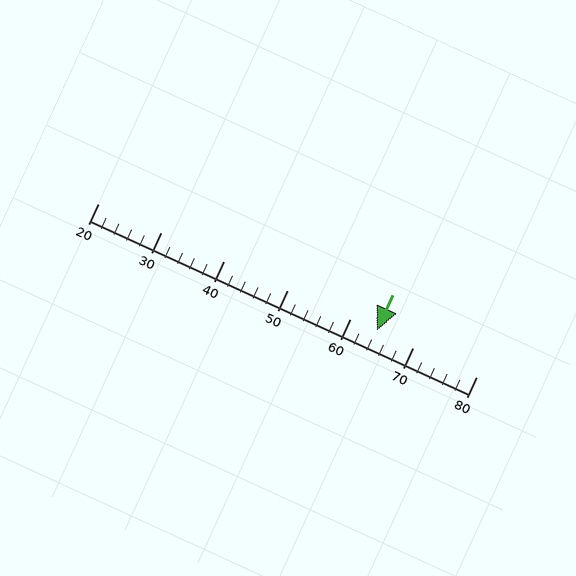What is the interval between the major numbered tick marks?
The major tick marks are spaced 10 units apart.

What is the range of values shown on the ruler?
The ruler shows values from 20 to 80.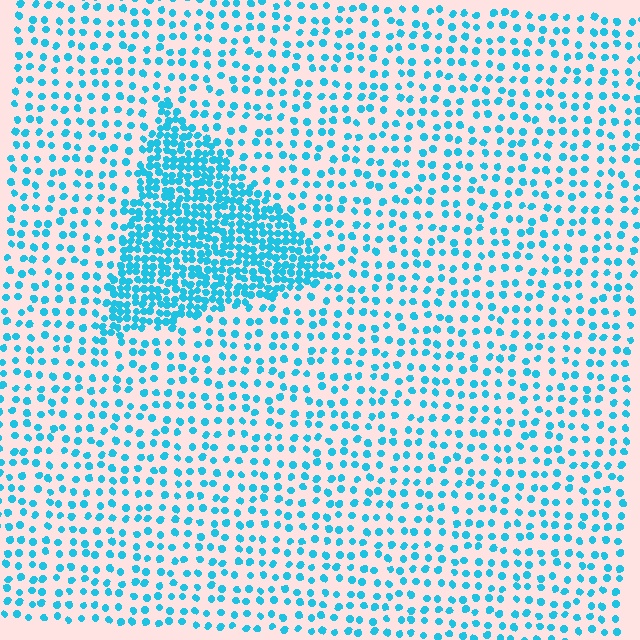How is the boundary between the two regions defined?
The boundary is defined by a change in element density (approximately 2.7x ratio). All elements are the same color, size, and shape.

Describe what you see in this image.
The image contains small cyan elements arranged at two different densities. A triangle-shaped region is visible where the elements are more densely packed than the surrounding area.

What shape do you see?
I see a triangle.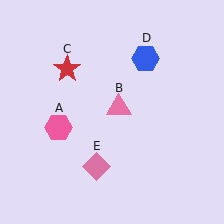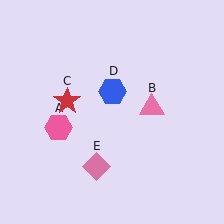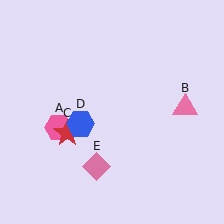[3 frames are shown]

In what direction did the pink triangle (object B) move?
The pink triangle (object B) moved right.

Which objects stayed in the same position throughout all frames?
Pink hexagon (object A) and pink diamond (object E) remained stationary.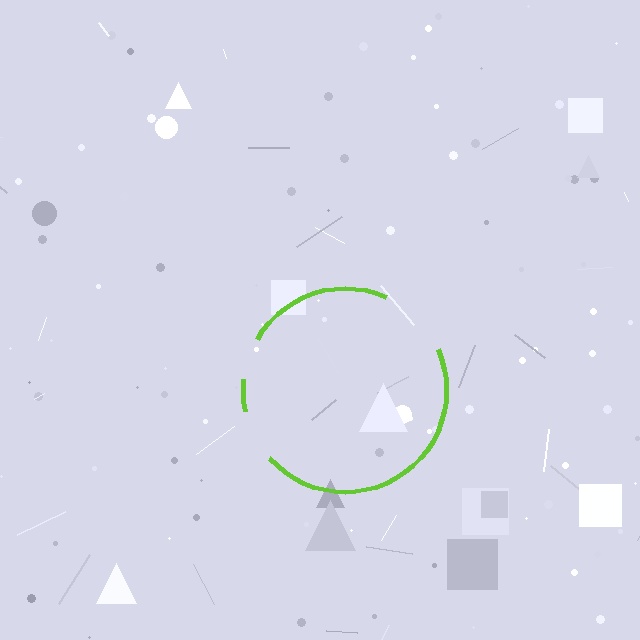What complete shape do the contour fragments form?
The contour fragments form a circle.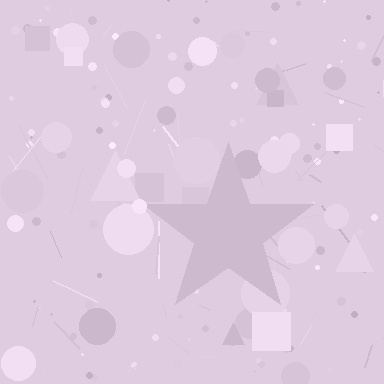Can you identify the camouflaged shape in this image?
The camouflaged shape is a star.